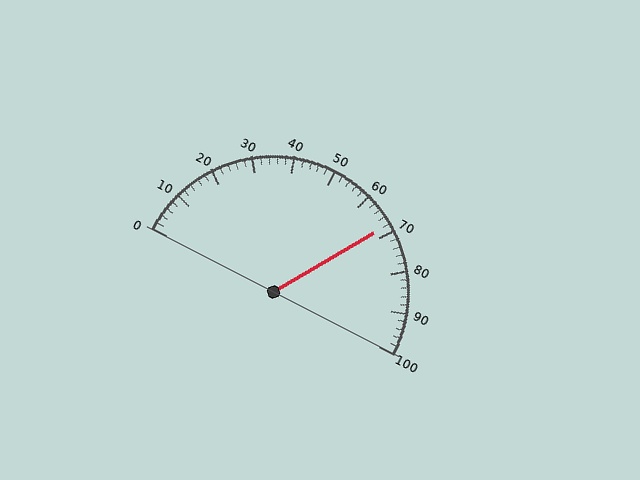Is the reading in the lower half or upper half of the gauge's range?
The reading is in the upper half of the range (0 to 100).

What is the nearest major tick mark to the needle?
The nearest major tick mark is 70.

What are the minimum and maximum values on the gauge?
The gauge ranges from 0 to 100.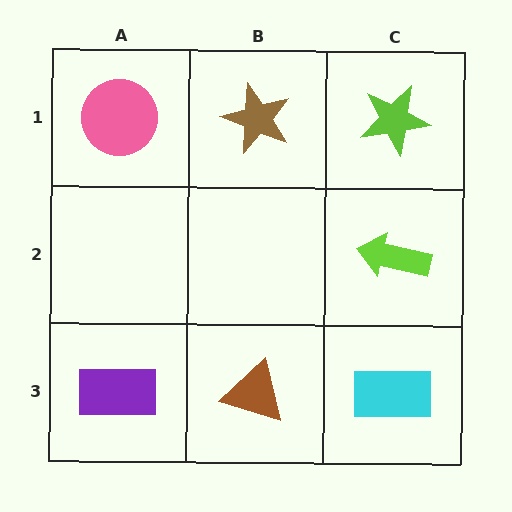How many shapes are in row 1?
3 shapes.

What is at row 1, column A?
A pink circle.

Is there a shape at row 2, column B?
No, that cell is empty.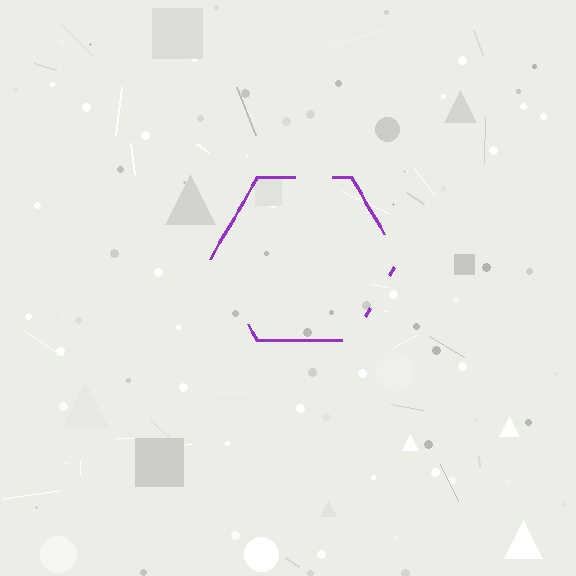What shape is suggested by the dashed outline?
The dashed outline suggests a hexagon.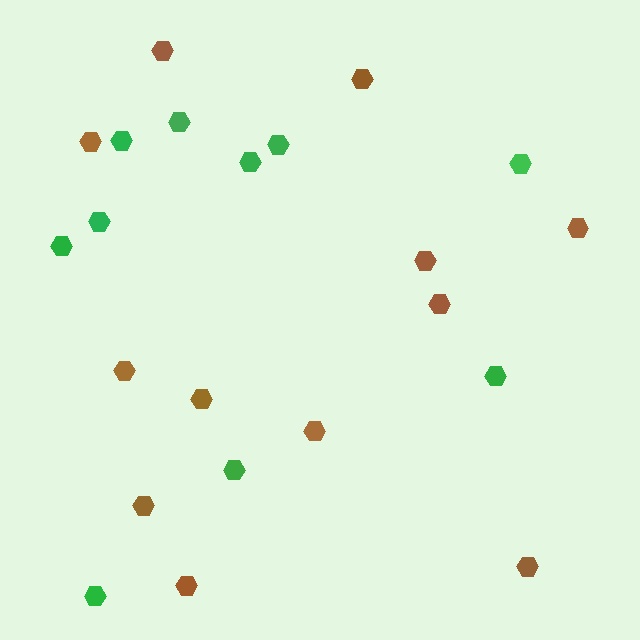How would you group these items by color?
There are 2 groups: one group of brown hexagons (12) and one group of green hexagons (10).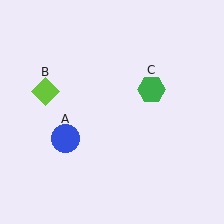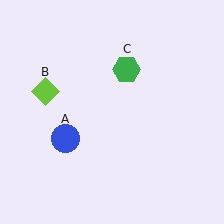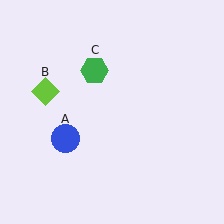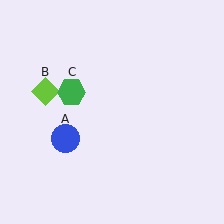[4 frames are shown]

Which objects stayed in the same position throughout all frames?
Blue circle (object A) and lime diamond (object B) remained stationary.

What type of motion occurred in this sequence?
The green hexagon (object C) rotated counterclockwise around the center of the scene.